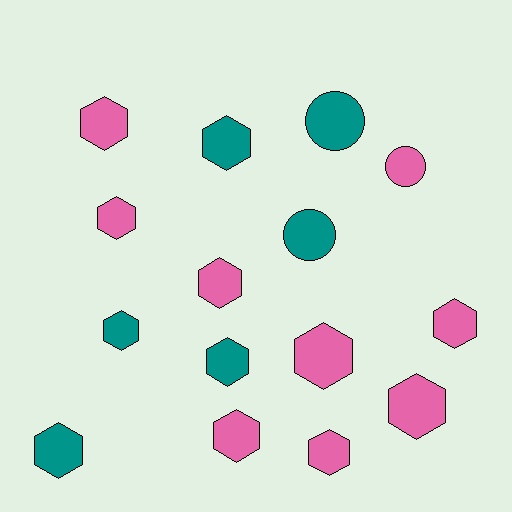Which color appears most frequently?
Pink, with 9 objects.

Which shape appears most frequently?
Hexagon, with 12 objects.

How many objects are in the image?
There are 15 objects.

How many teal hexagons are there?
There are 4 teal hexagons.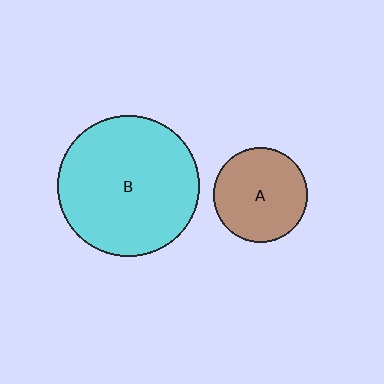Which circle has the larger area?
Circle B (cyan).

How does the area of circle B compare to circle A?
Approximately 2.2 times.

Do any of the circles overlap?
No, none of the circles overlap.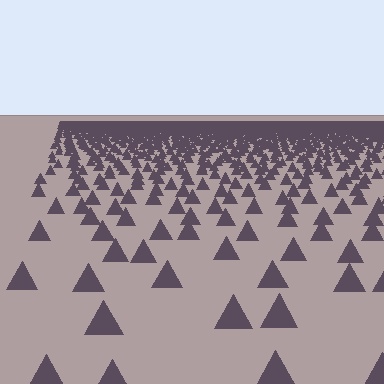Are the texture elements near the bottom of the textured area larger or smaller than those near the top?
Larger. Near the bottom, elements are closer to the viewer and appear at a bigger on-screen size.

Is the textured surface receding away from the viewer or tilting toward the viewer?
The surface is receding away from the viewer. Texture elements get smaller and denser toward the top.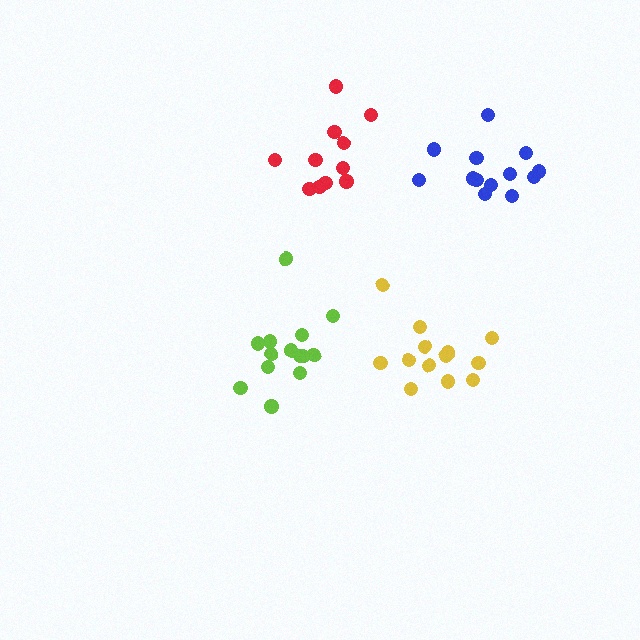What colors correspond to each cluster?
The clusters are colored: yellow, blue, red, lime.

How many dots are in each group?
Group 1: 13 dots, Group 2: 13 dots, Group 3: 11 dots, Group 4: 14 dots (51 total).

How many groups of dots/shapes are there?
There are 4 groups.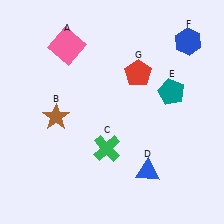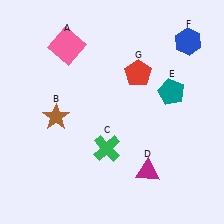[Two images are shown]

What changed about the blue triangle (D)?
In Image 1, D is blue. In Image 2, it changed to magenta.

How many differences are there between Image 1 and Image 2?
There is 1 difference between the two images.